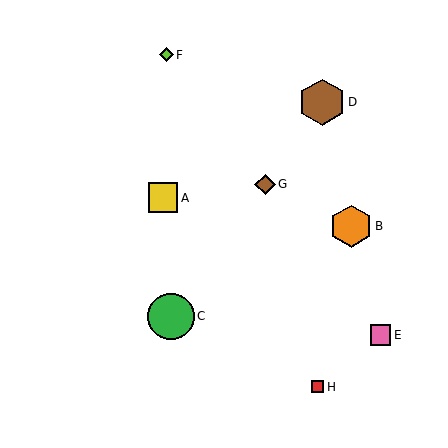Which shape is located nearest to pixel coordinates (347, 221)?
The orange hexagon (labeled B) at (351, 226) is nearest to that location.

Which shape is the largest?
The brown hexagon (labeled D) is the largest.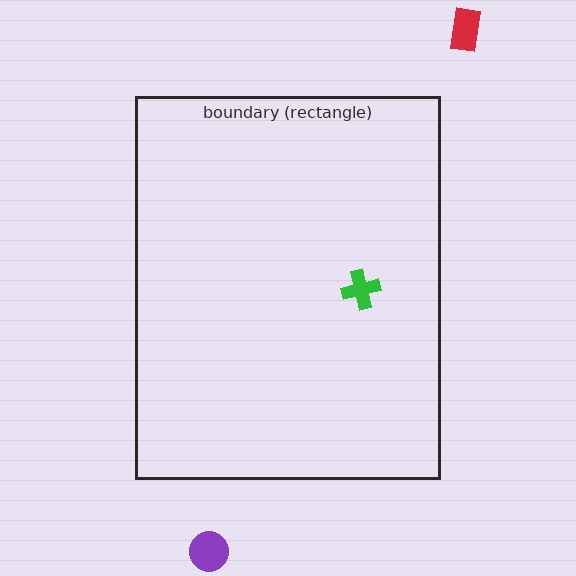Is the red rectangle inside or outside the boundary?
Outside.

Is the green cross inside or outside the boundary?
Inside.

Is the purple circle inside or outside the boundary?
Outside.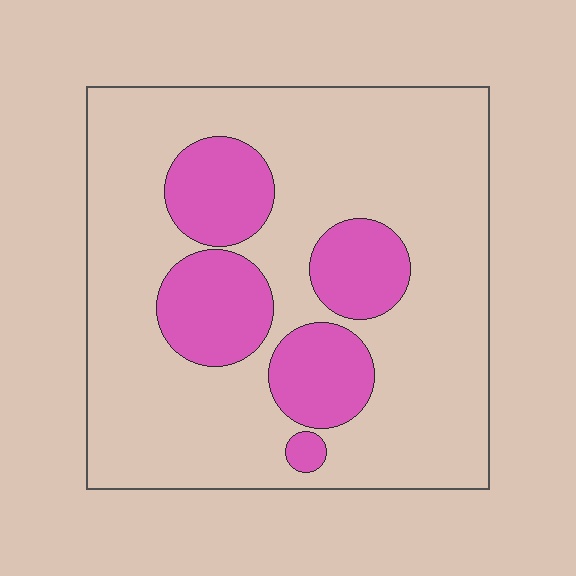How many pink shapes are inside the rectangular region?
5.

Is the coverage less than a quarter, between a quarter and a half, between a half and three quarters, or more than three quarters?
Less than a quarter.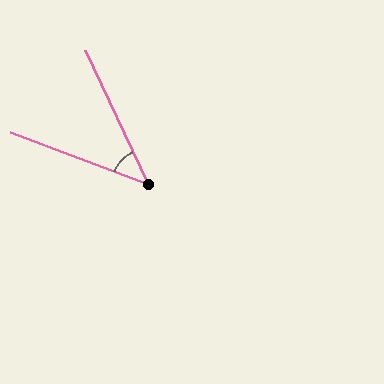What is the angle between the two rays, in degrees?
Approximately 44 degrees.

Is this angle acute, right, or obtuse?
It is acute.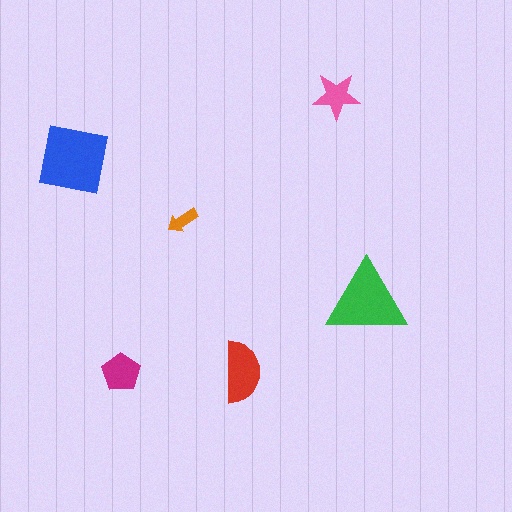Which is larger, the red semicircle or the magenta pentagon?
The red semicircle.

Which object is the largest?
The blue square.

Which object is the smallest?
The orange arrow.